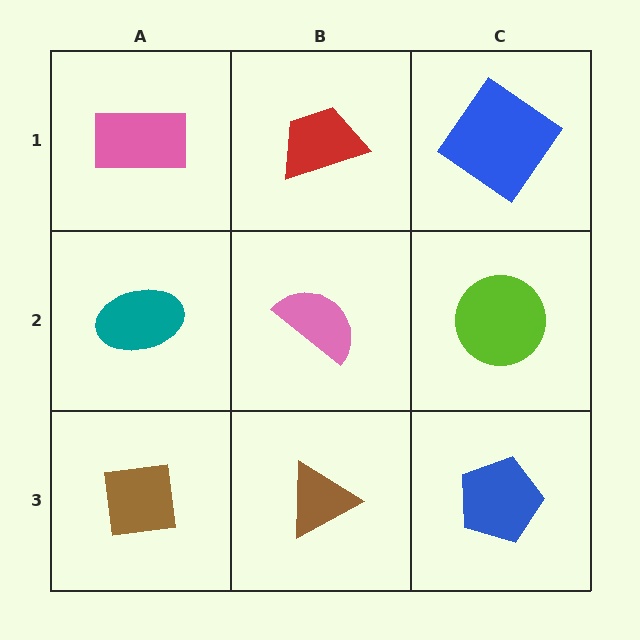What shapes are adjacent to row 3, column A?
A teal ellipse (row 2, column A), a brown triangle (row 3, column B).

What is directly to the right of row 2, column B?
A lime circle.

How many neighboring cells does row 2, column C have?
3.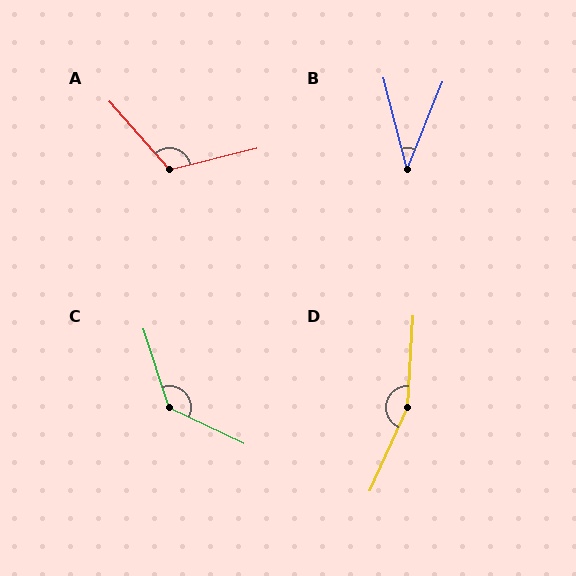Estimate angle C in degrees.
Approximately 133 degrees.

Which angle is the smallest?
B, at approximately 37 degrees.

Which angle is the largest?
D, at approximately 159 degrees.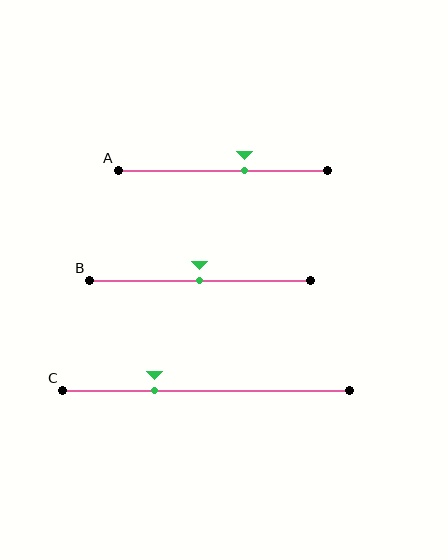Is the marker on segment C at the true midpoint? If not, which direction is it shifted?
No, the marker on segment C is shifted to the left by about 18% of the segment length.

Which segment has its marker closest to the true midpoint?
Segment B has its marker closest to the true midpoint.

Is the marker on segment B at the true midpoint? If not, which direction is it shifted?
Yes, the marker on segment B is at the true midpoint.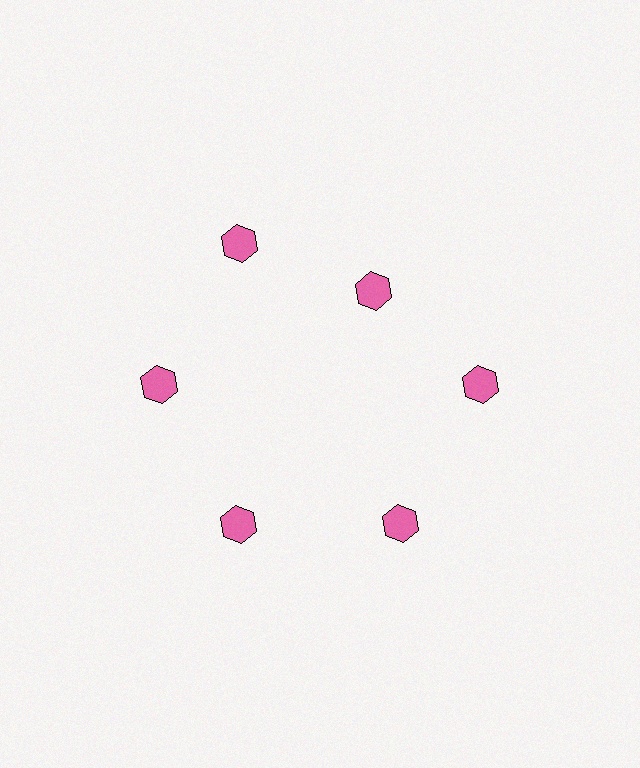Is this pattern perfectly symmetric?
No. The 6 pink hexagons are arranged in a ring, but one element near the 1 o'clock position is pulled inward toward the center, breaking the 6-fold rotational symmetry.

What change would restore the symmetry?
The symmetry would be restored by moving it outward, back onto the ring so that all 6 hexagons sit at equal angles and equal distance from the center.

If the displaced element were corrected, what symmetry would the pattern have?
It would have 6-fold rotational symmetry — the pattern would map onto itself every 60 degrees.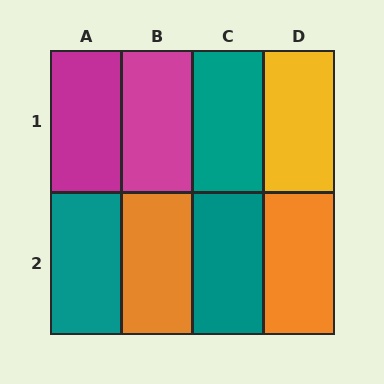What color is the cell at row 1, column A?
Magenta.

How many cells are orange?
2 cells are orange.